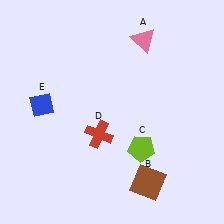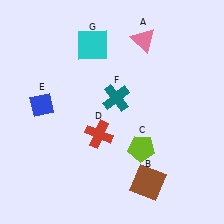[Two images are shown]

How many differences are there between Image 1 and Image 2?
There are 2 differences between the two images.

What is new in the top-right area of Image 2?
A teal cross (F) was added in the top-right area of Image 2.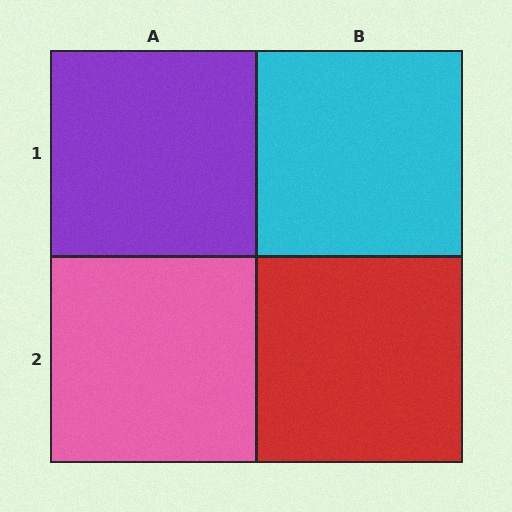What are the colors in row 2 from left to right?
Pink, red.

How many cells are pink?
1 cell is pink.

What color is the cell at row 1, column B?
Cyan.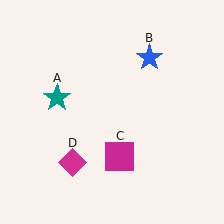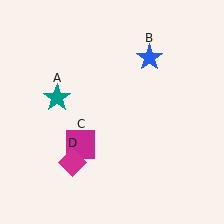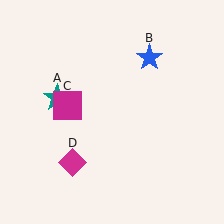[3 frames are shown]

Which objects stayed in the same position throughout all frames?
Teal star (object A) and blue star (object B) and magenta diamond (object D) remained stationary.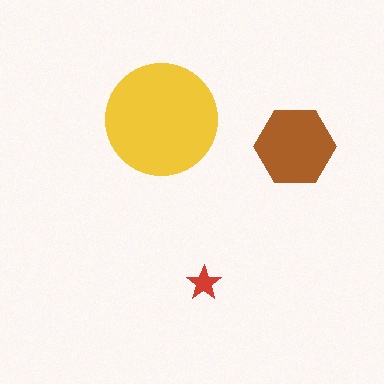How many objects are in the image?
There are 3 objects in the image.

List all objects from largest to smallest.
The yellow circle, the brown hexagon, the red star.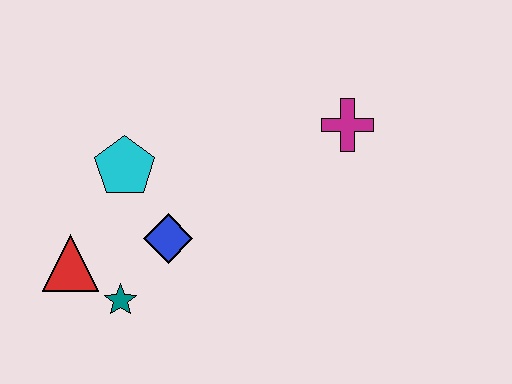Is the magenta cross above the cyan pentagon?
Yes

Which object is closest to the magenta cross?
The blue diamond is closest to the magenta cross.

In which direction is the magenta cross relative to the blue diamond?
The magenta cross is to the right of the blue diamond.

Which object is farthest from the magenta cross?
The red triangle is farthest from the magenta cross.